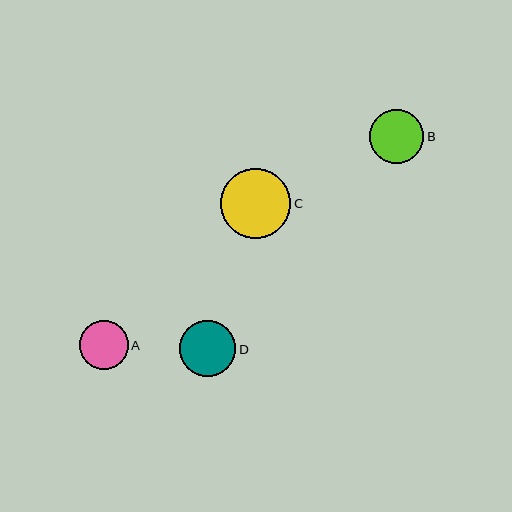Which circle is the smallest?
Circle A is the smallest with a size of approximately 49 pixels.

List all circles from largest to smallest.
From largest to smallest: C, D, B, A.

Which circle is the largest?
Circle C is the largest with a size of approximately 70 pixels.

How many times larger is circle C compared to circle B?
Circle C is approximately 1.3 times the size of circle B.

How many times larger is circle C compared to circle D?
Circle C is approximately 1.2 times the size of circle D.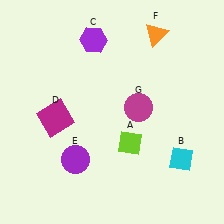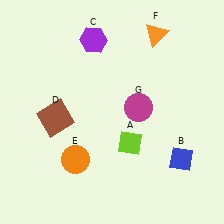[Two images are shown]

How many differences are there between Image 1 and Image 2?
There are 3 differences between the two images.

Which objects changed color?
B changed from cyan to blue. D changed from magenta to brown. E changed from purple to orange.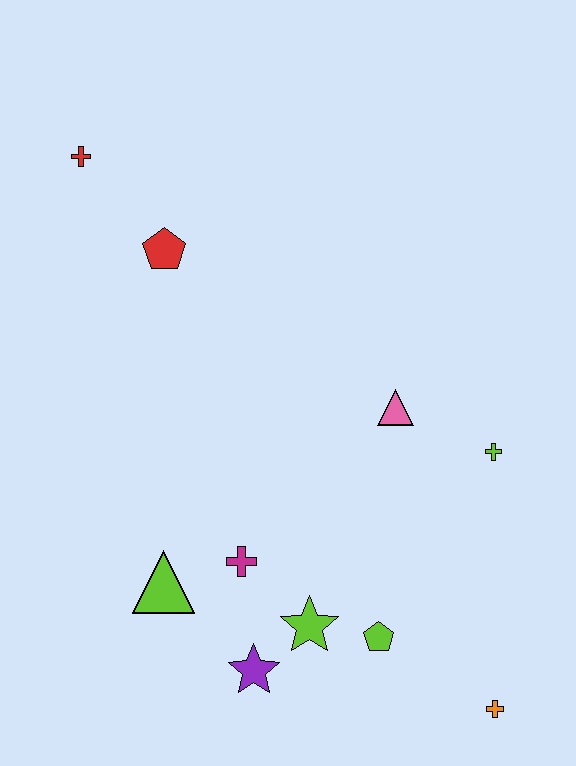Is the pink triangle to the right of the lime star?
Yes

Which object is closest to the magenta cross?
The lime triangle is closest to the magenta cross.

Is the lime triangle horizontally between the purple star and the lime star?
No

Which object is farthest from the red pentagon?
The orange cross is farthest from the red pentagon.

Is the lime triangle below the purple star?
No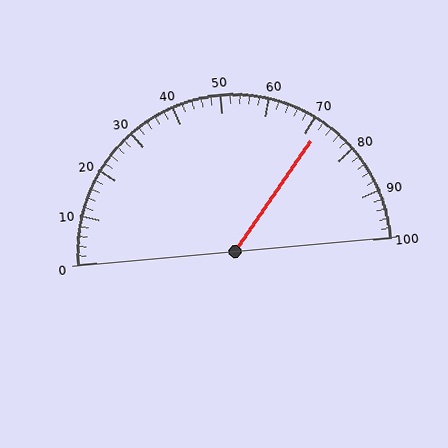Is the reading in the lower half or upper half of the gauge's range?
The reading is in the upper half of the range (0 to 100).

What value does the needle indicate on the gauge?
The needle indicates approximately 72.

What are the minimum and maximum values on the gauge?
The gauge ranges from 0 to 100.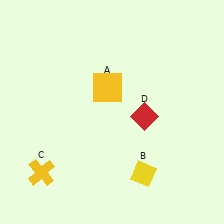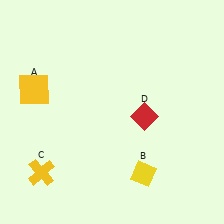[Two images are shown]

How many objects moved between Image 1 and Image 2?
1 object moved between the two images.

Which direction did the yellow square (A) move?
The yellow square (A) moved left.